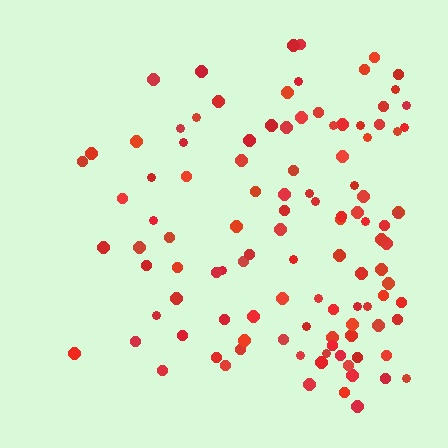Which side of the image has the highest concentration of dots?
The right.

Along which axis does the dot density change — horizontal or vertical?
Horizontal.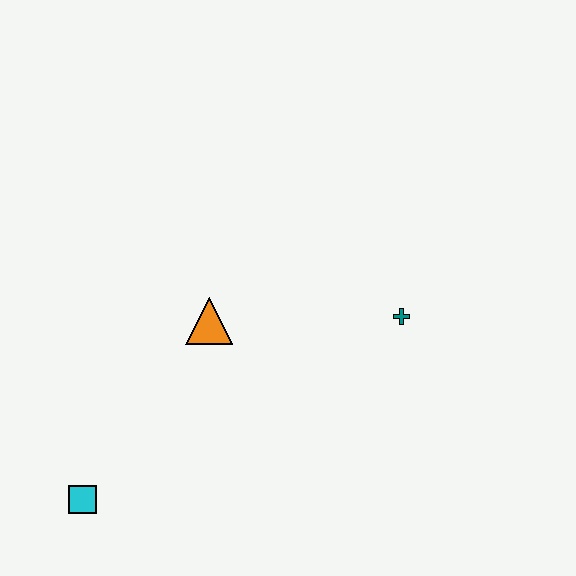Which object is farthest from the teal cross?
The cyan square is farthest from the teal cross.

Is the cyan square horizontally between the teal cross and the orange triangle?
No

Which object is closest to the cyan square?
The orange triangle is closest to the cyan square.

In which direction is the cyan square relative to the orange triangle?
The cyan square is below the orange triangle.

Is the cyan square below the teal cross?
Yes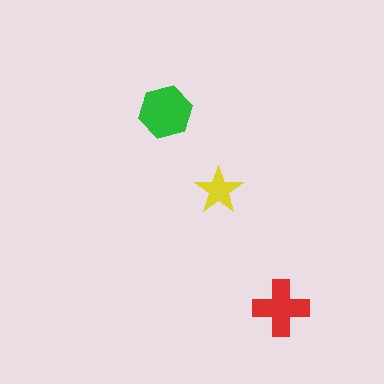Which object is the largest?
The green hexagon.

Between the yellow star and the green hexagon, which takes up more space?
The green hexagon.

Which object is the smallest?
The yellow star.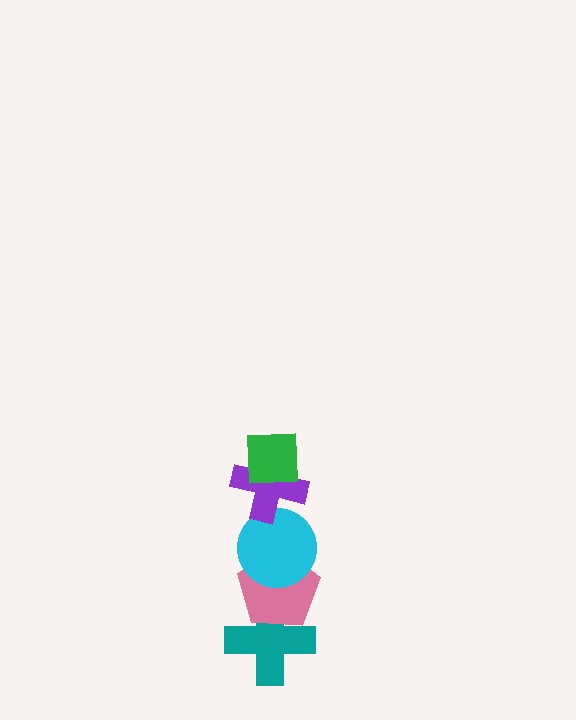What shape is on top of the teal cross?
The pink pentagon is on top of the teal cross.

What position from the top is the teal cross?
The teal cross is 5th from the top.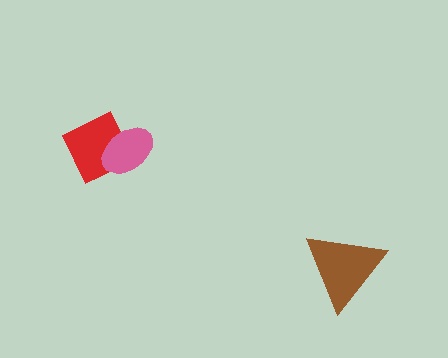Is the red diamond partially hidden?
Yes, it is partially covered by another shape.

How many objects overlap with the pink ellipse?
1 object overlaps with the pink ellipse.